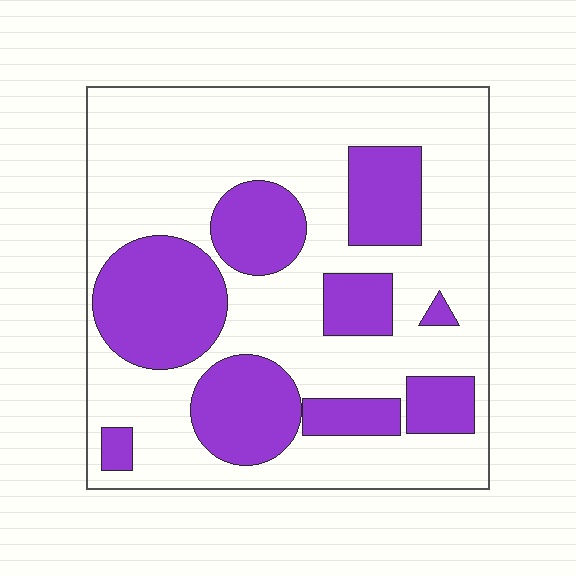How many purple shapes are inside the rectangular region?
9.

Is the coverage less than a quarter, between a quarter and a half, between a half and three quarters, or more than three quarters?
Between a quarter and a half.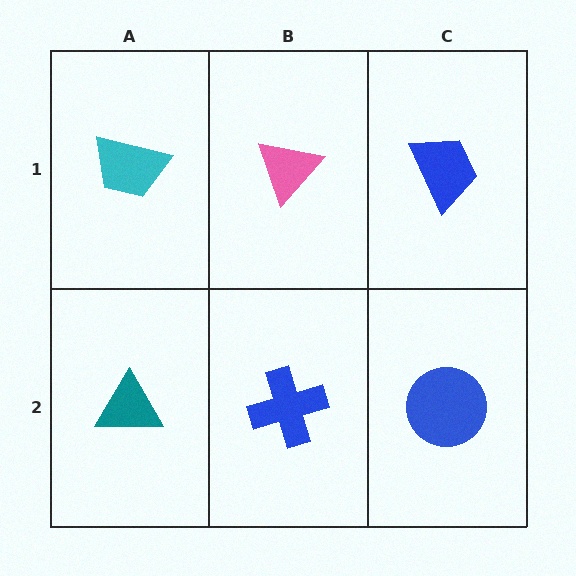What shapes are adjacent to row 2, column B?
A pink triangle (row 1, column B), a teal triangle (row 2, column A), a blue circle (row 2, column C).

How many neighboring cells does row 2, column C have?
2.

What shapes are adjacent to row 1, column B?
A blue cross (row 2, column B), a cyan trapezoid (row 1, column A), a blue trapezoid (row 1, column C).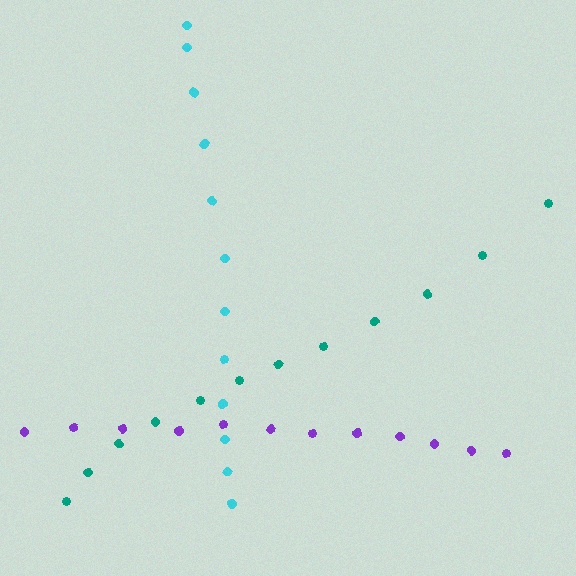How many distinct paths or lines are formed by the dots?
There are 3 distinct paths.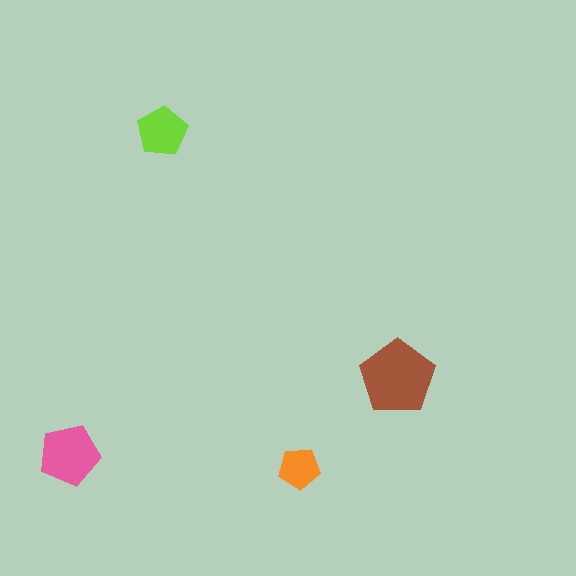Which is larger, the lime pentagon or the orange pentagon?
The lime one.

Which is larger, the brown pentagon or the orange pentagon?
The brown one.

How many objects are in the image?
There are 4 objects in the image.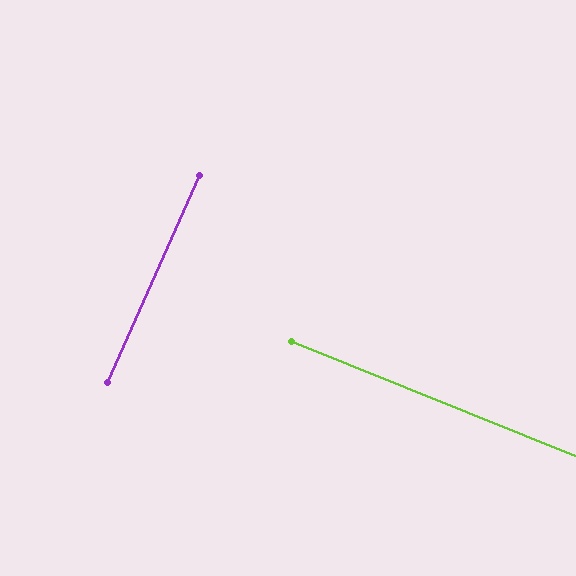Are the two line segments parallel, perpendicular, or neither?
Perpendicular — they meet at approximately 88°.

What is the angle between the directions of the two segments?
Approximately 88 degrees.